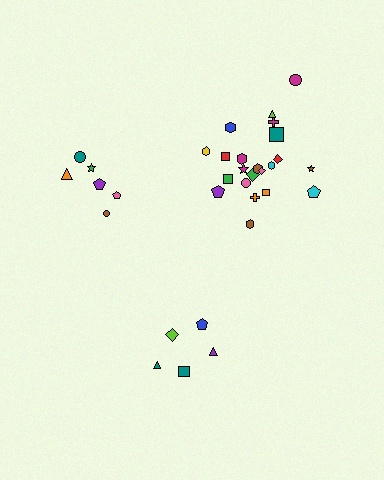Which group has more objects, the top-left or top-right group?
The top-right group.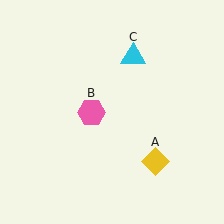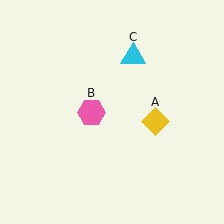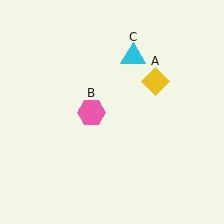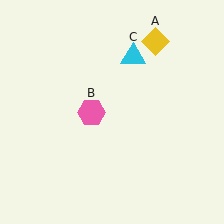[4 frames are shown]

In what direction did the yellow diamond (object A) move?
The yellow diamond (object A) moved up.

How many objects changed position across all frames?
1 object changed position: yellow diamond (object A).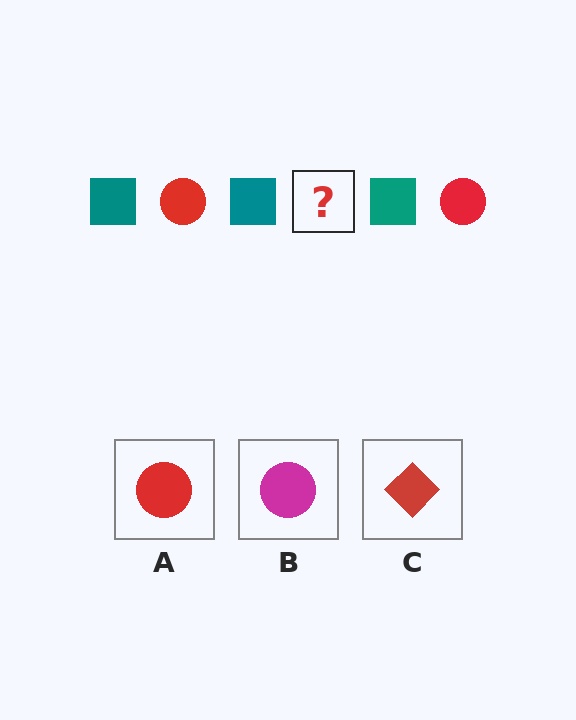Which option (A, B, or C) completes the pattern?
A.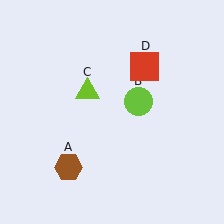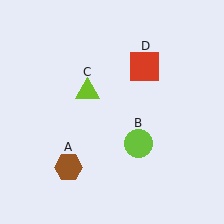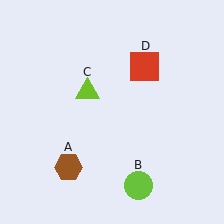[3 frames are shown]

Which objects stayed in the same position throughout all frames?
Brown hexagon (object A) and lime triangle (object C) and red square (object D) remained stationary.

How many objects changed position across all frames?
1 object changed position: lime circle (object B).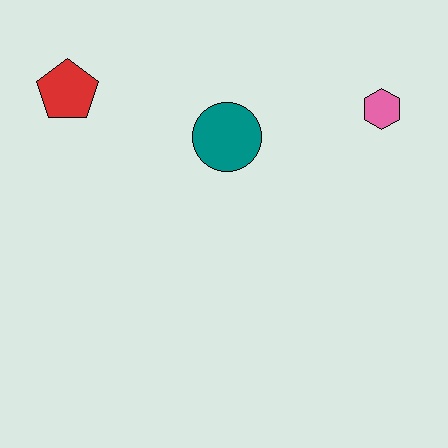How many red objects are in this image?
There is 1 red object.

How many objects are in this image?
There are 3 objects.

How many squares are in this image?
There are no squares.